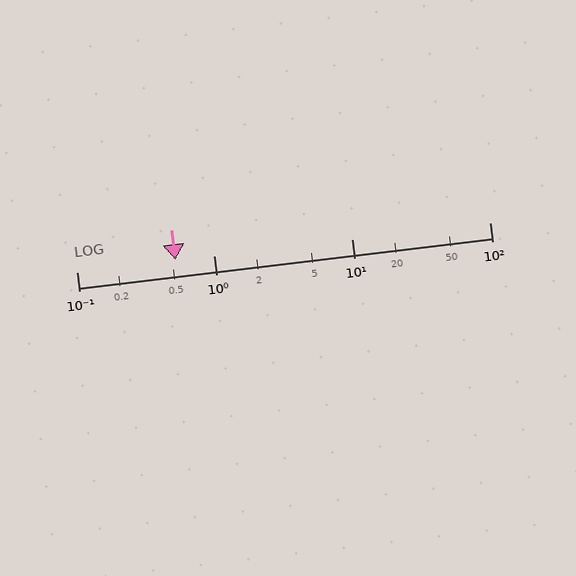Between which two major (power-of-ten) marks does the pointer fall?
The pointer is between 0.1 and 1.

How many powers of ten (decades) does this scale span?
The scale spans 3 decades, from 0.1 to 100.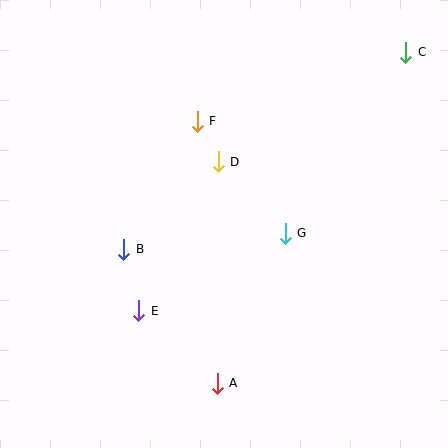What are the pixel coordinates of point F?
Point F is at (197, 121).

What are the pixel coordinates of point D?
Point D is at (218, 162).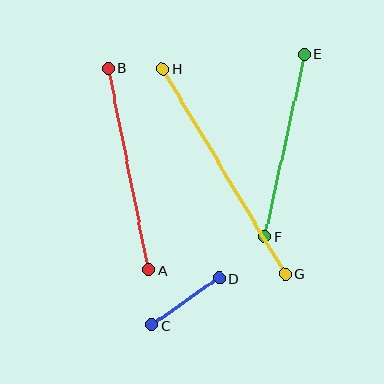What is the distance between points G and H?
The distance is approximately 238 pixels.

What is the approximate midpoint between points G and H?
The midpoint is at approximately (224, 171) pixels.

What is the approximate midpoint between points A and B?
The midpoint is at approximately (128, 169) pixels.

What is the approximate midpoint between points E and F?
The midpoint is at approximately (285, 145) pixels.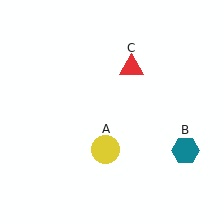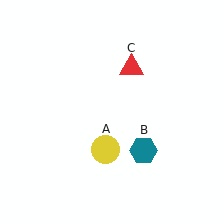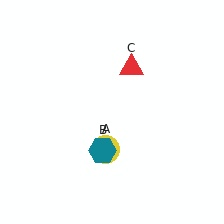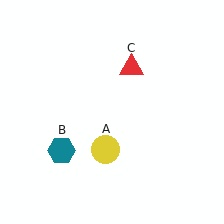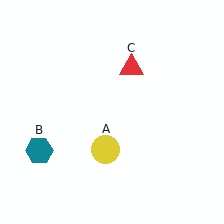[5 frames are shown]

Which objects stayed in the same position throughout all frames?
Yellow circle (object A) and red triangle (object C) remained stationary.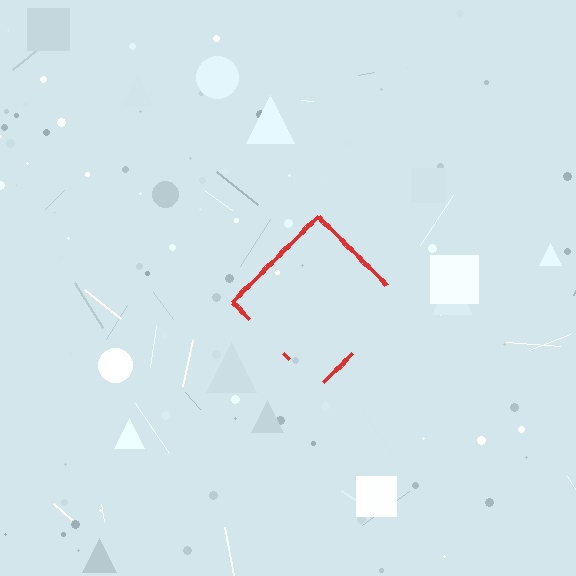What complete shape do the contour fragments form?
The contour fragments form a diamond.